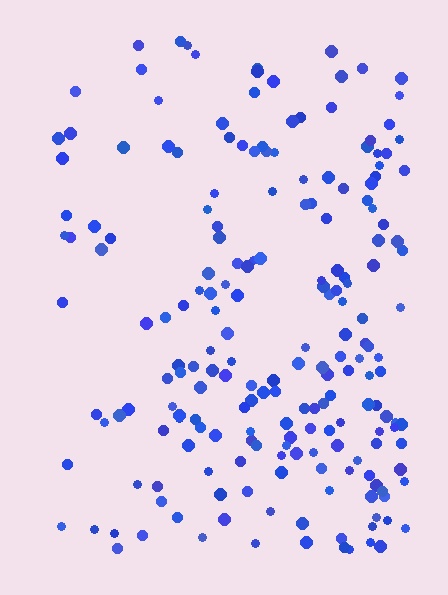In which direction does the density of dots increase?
From left to right, with the right side densest.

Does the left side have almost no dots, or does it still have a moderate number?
Still a moderate number, just noticeably fewer than the right.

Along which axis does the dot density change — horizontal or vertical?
Horizontal.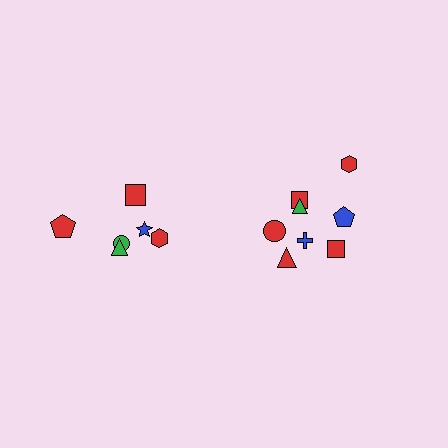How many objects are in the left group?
There are 6 objects.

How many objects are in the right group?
There are 8 objects.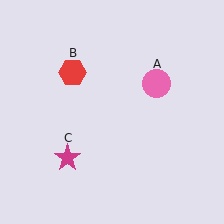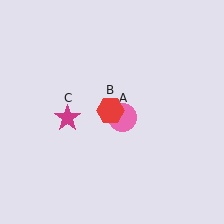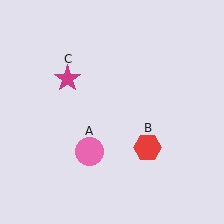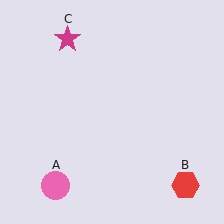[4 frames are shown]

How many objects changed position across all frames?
3 objects changed position: pink circle (object A), red hexagon (object B), magenta star (object C).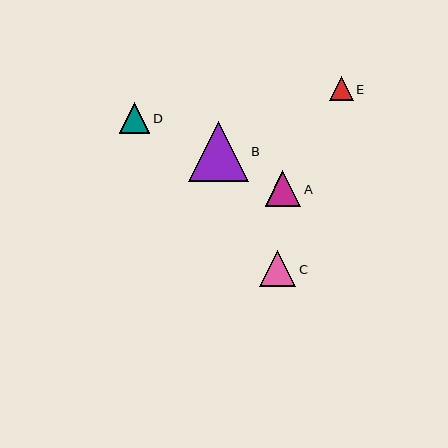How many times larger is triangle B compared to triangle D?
Triangle B is approximately 2.0 times the size of triangle D.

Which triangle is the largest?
Triangle B is the largest with a size of approximately 59 pixels.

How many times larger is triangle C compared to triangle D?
Triangle C is approximately 1.2 times the size of triangle D.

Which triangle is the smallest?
Triangle E is the smallest with a size of approximately 24 pixels.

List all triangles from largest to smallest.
From largest to smallest: B, C, A, D, E.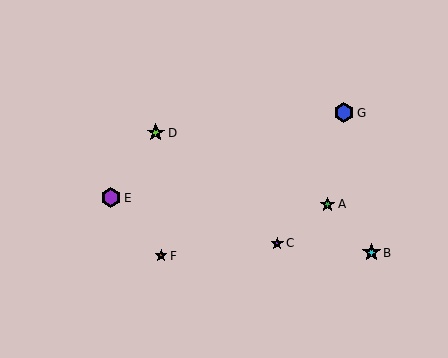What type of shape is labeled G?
Shape G is a blue hexagon.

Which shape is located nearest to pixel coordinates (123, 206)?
The purple hexagon (labeled E) at (111, 198) is nearest to that location.